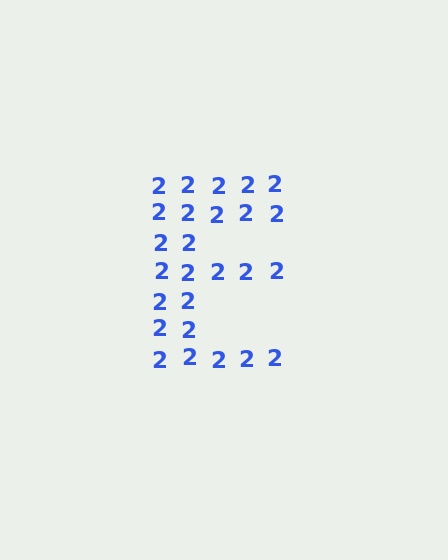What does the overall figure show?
The overall figure shows the letter E.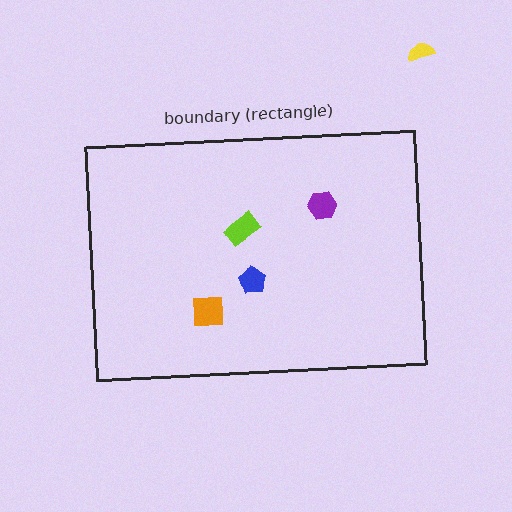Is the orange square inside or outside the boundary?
Inside.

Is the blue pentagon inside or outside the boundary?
Inside.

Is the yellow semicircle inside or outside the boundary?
Outside.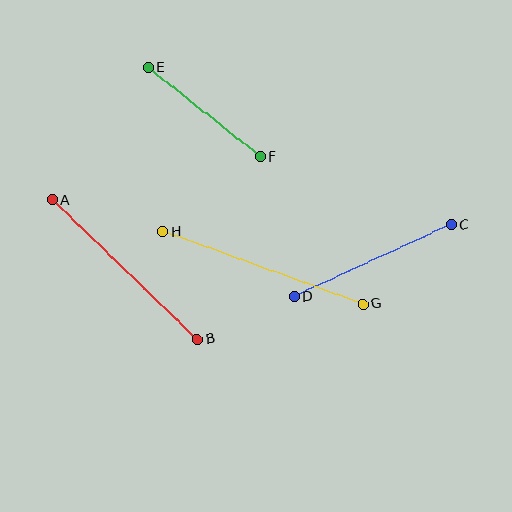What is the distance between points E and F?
The distance is approximately 143 pixels.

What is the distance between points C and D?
The distance is approximately 172 pixels.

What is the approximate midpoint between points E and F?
The midpoint is at approximately (204, 112) pixels.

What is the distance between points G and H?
The distance is approximately 213 pixels.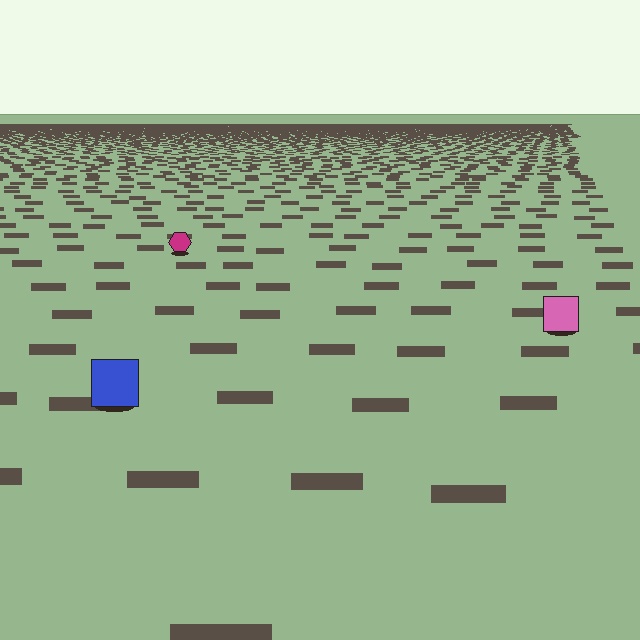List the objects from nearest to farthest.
From nearest to farthest: the blue square, the pink square, the magenta hexagon.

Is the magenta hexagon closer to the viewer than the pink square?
No. The pink square is closer — you can tell from the texture gradient: the ground texture is coarser near it.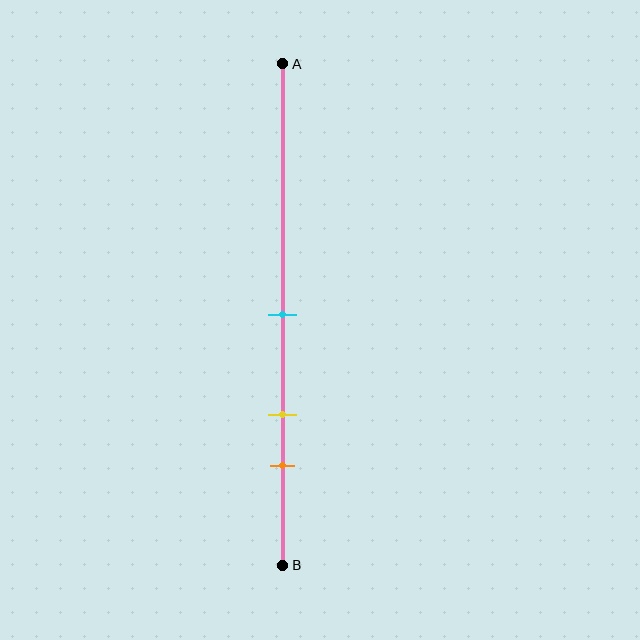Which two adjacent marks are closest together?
The yellow and orange marks are the closest adjacent pair.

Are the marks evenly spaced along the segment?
Yes, the marks are approximately evenly spaced.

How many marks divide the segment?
There are 3 marks dividing the segment.